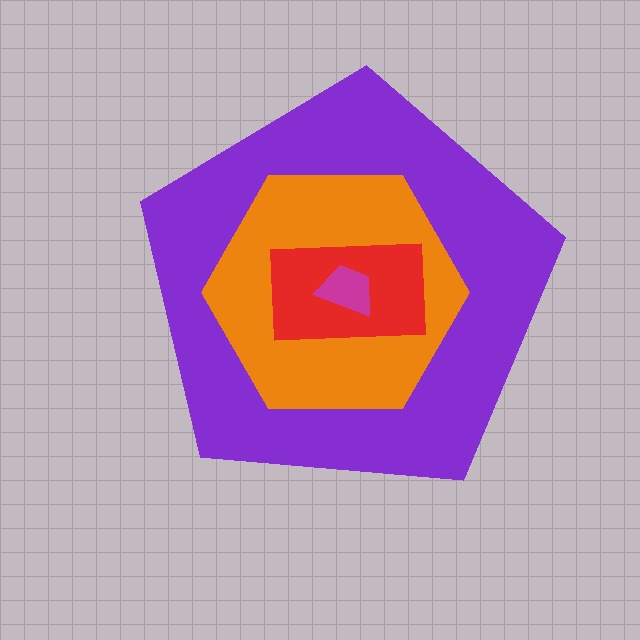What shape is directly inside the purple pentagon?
The orange hexagon.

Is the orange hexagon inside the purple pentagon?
Yes.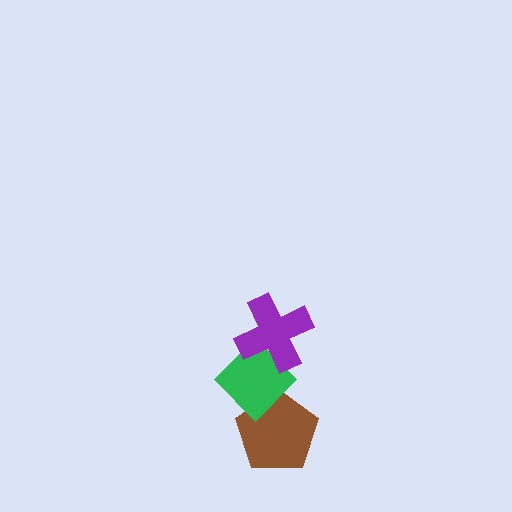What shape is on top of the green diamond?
The purple cross is on top of the green diamond.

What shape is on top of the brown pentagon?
The green diamond is on top of the brown pentagon.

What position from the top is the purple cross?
The purple cross is 1st from the top.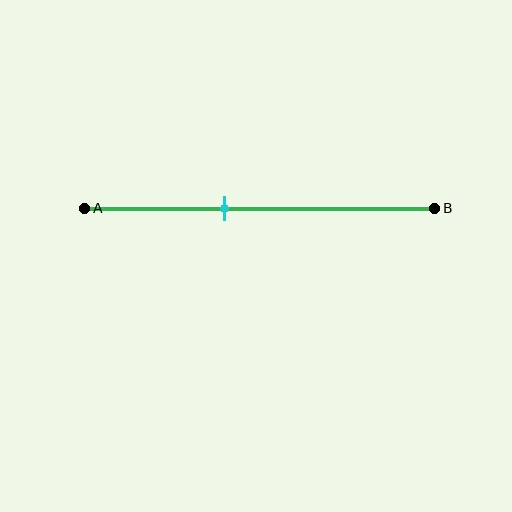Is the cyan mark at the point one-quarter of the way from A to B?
No, the mark is at about 40% from A, not at the 25% one-quarter point.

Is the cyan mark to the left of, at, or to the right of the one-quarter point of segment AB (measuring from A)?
The cyan mark is to the right of the one-quarter point of segment AB.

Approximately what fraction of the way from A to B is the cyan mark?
The cyan mark is approximately 40% of the way from A to B.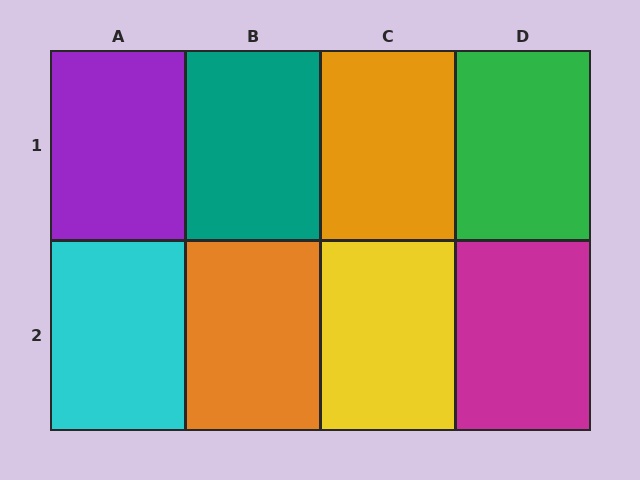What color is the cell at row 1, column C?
Orange.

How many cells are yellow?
1 cell is yellow.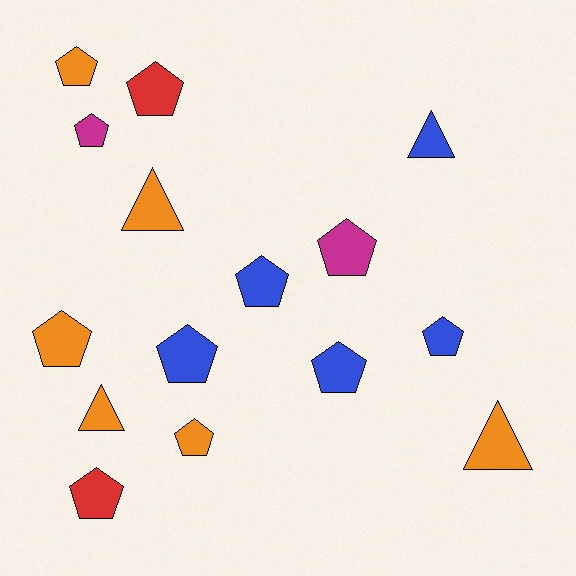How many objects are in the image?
There are 15 objects.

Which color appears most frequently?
Orange, with 6 objects.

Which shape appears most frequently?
Pentagon, with 11 objects.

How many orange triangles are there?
There are 3 orange triangles.